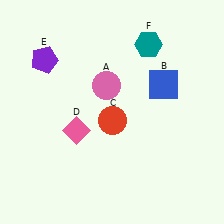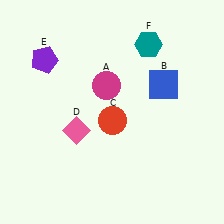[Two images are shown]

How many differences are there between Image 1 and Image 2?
There is 1 difference between the two images.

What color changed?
The circle (A) changed from pink in Image 1 to magenta in Image 2.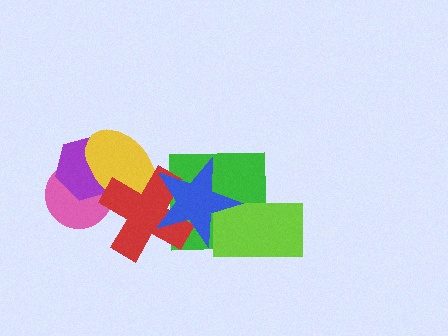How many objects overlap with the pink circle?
3 objects overlap with the pink circle.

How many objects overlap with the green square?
3 objects overlap with the green square.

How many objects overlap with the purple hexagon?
2 objects overlap with the purple hexagon.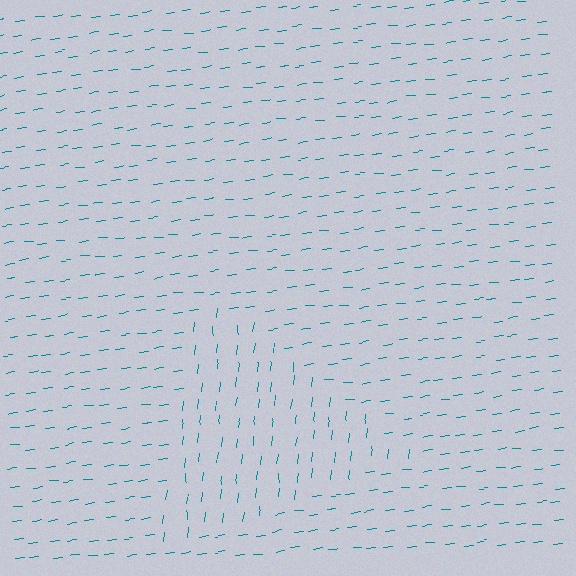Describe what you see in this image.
The image is filled with small teal line segments. A triangle region in the image has lines oriented differently from the surrounding lines, creating a visible texture boundary.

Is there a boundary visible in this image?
Yes, there is a texture boundary formed by a change in line orientation.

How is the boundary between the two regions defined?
The boundary is defined purely by a change in line orientation (approximately 78 degrees difference). All lines are the same color and thickness.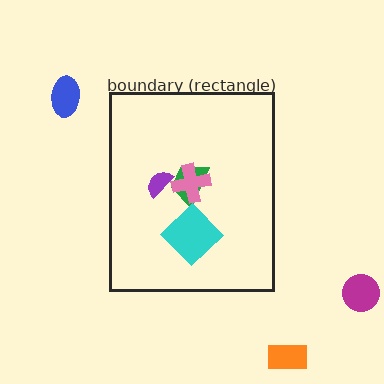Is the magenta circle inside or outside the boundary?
Outside.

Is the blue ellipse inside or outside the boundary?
Outside.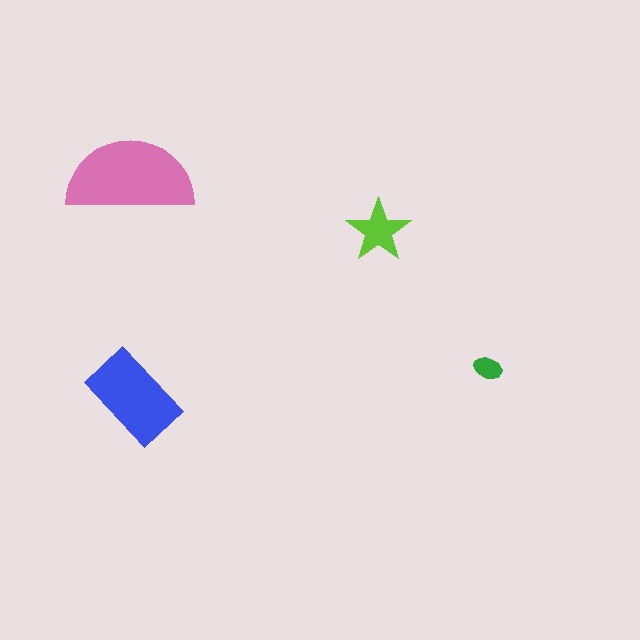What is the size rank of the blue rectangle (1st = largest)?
2nd.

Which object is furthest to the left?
The pink semicircle is leftmost.